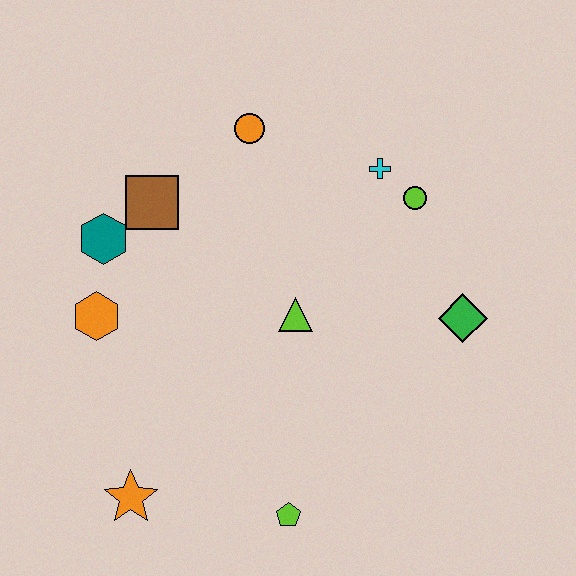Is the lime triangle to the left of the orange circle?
No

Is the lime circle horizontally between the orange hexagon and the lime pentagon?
No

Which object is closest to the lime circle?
The cyan cross is closest to the lime circle.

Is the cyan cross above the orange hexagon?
Yes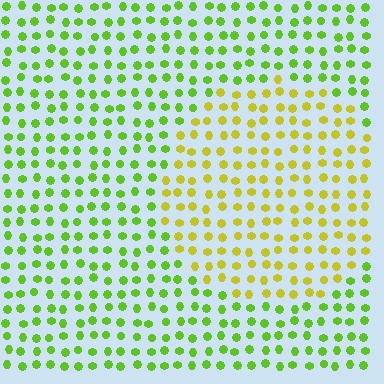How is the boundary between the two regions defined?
The boundary is defined purely by a slight shift in hue (about 38 degrees). Spacing, size, and orientation are identical on both sides.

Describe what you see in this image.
The image is filled with small lime elements in a uniform arrangement. A circle-shaped region is visible where the elements are tinted to a slightly different hue, forming a subtle color boundary.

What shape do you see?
I see a circle.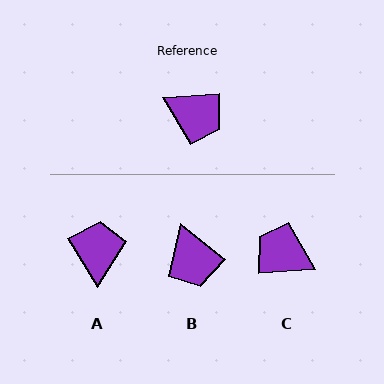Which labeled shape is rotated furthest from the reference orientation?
C, about 179 degrees away.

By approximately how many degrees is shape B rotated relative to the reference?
Approximately 44 degrees clockwise.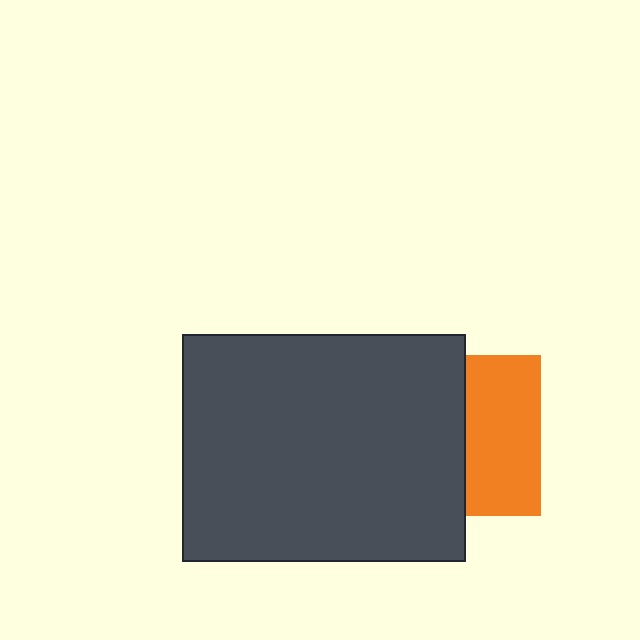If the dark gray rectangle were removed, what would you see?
You would see the complete orange square.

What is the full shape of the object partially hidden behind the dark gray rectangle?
The partially hidden object is an orange square.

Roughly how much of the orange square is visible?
About half of it is visible (roughly 48%).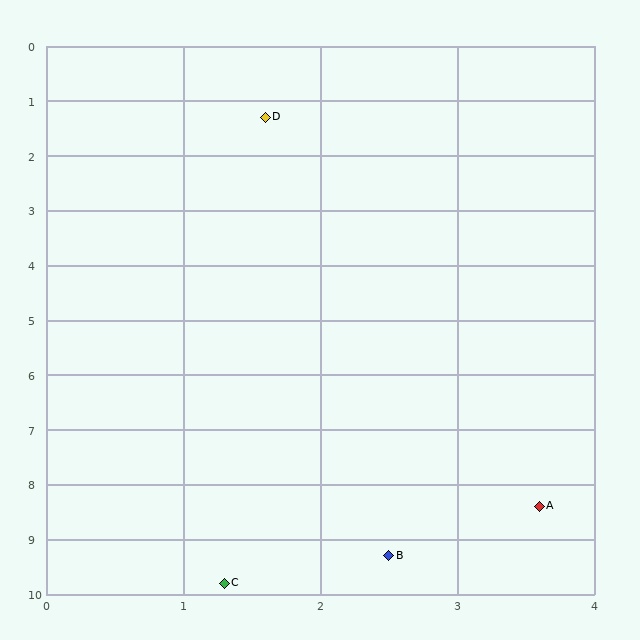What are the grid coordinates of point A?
Point A is at approximately (3.6, 8.4).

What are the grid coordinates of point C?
Point C is at approximately (1.3, 9.8).